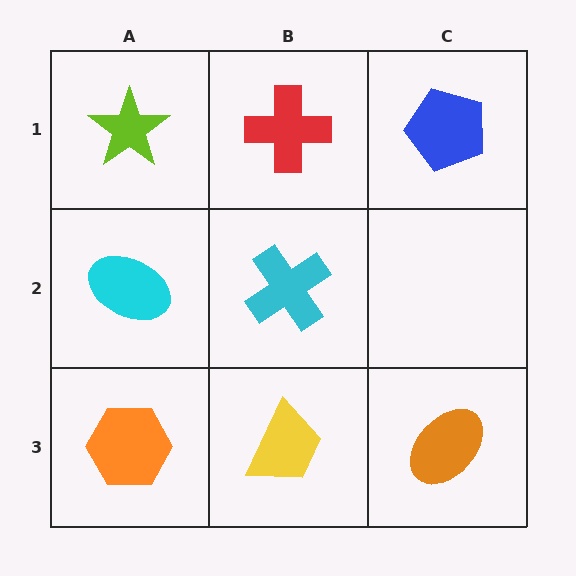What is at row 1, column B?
A red cross.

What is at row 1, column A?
A lime star.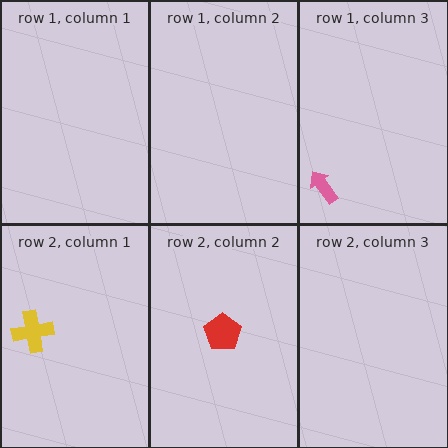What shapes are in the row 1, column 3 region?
The pink arrow.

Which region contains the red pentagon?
The row 2, column 2 region.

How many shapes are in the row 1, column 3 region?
1.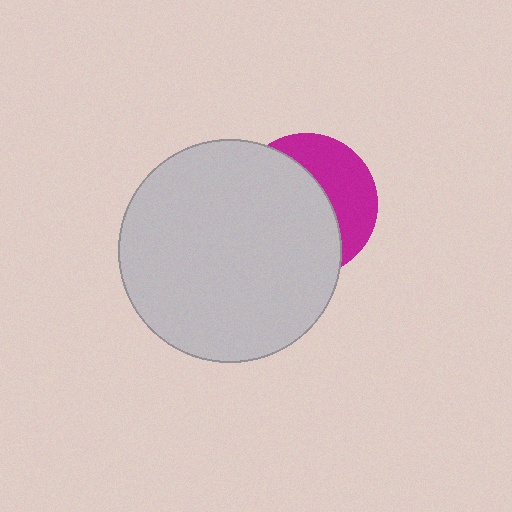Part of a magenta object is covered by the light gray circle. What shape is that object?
It is a circle.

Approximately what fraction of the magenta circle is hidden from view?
Roughly 63% of the magenta circle is hidden behind the light gray circle.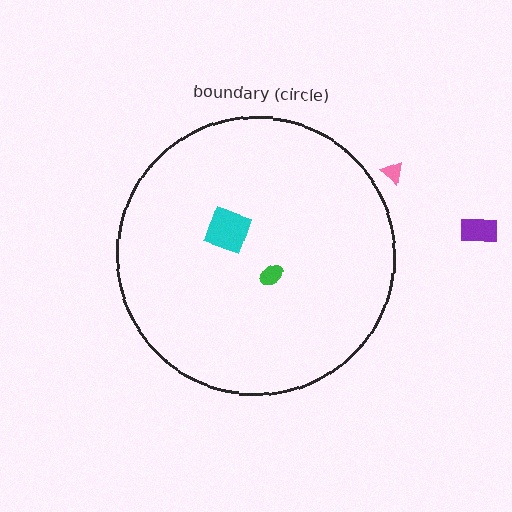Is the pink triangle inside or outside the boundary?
Outside.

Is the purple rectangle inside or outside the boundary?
Outside.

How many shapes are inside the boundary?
2 inside, 2 outside.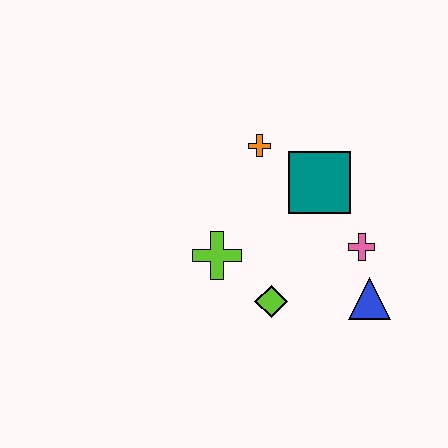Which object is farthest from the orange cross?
The blue triangle is farthest from the orange cross.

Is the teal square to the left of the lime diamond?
No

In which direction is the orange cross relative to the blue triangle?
The orange cross is above the blue triangle.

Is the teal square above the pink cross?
Yes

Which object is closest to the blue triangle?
The pink cross is closest to the blue triangle.